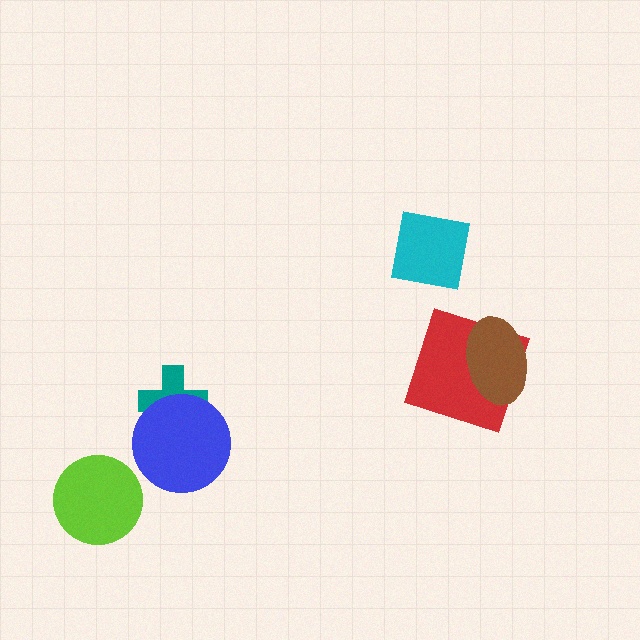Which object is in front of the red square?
The brown ellipse is in front of the red square.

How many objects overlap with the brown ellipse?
1 object overlaps with the brown ellipse.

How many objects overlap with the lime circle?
0 objects overlap with the lime circle.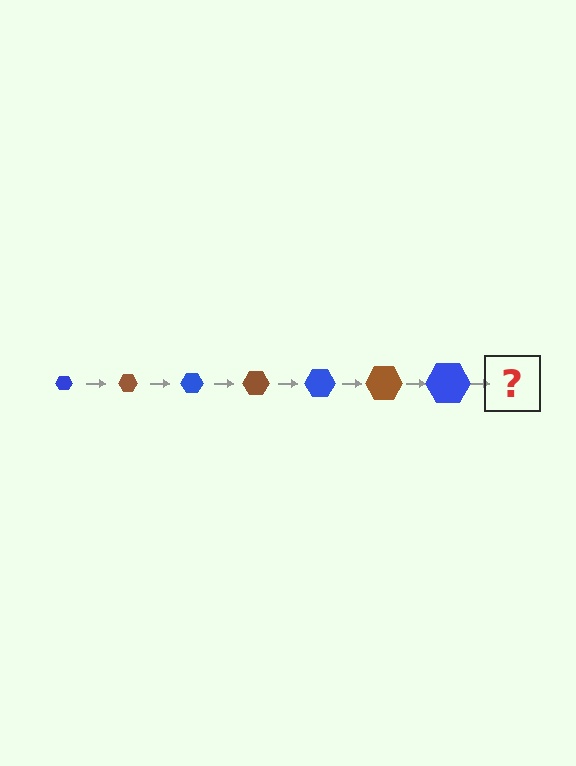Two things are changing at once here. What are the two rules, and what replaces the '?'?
The two rules are that the hexagon grows larger each step and the color cycles through blue and brown. The '?' should be a brown hexagon, larger than the previous one.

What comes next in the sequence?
The next element should be a brown hexagon, larger than the previous one.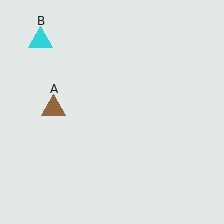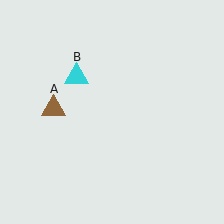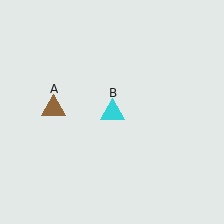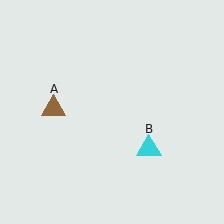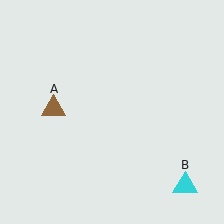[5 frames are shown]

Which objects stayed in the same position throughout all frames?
Brown triangle (object A) remained stationary.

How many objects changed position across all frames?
1 object changed position: cyan triangle (object B).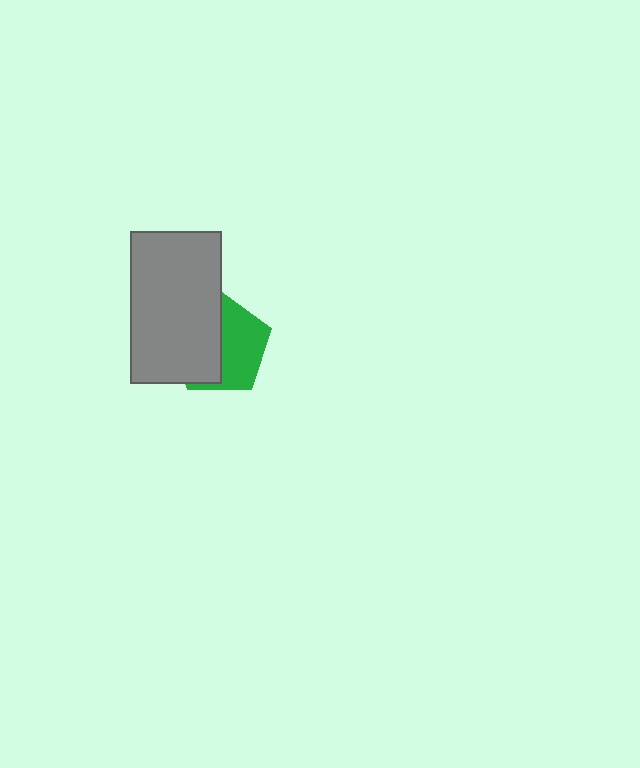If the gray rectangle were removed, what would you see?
You would see the complete green pentagon.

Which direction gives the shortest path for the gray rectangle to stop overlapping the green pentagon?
Moving left gives the shortest separation.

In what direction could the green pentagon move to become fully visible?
The green pentagon could move right. That would shift it out from behind the gray rectangle entirely.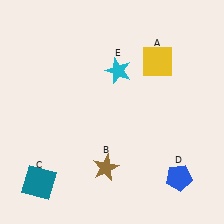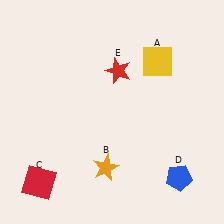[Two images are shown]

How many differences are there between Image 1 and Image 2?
There are 3 differences between the two images.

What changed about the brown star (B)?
In Image 1, B is brown. In Image 2, it changed to orange.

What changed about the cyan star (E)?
In Image 1, E is cyan. In Image 2, it changed to red.